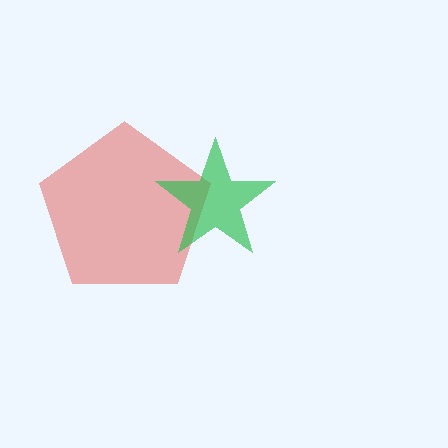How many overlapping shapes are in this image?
There are 2 overlapping shapes in the image.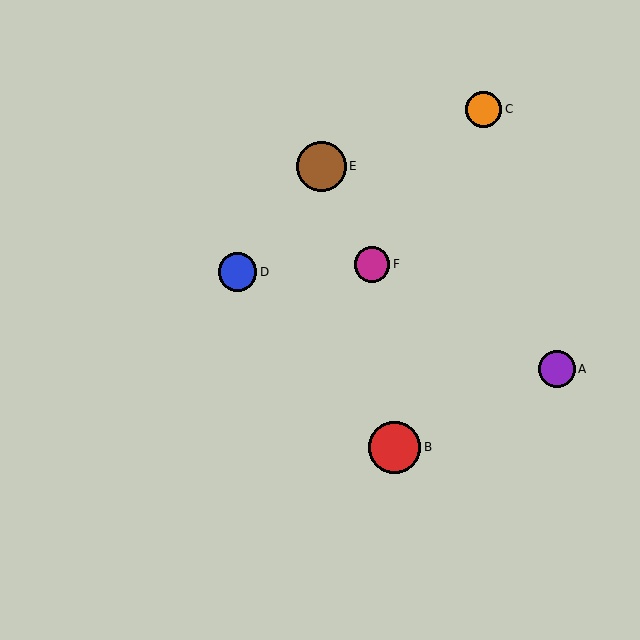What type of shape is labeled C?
Shape C is an orange circle.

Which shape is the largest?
The red circle (labeled B) is the largest.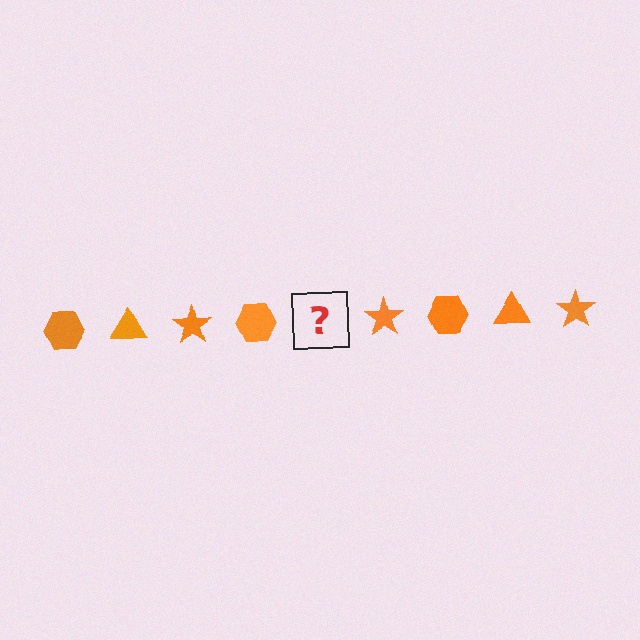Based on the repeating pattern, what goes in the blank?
The blank should be an orange triangle.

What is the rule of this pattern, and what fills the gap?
The rule is that the pattern cycles through hexagon, triangle, star shapes in orange. The gap should be filled with an orange triangle.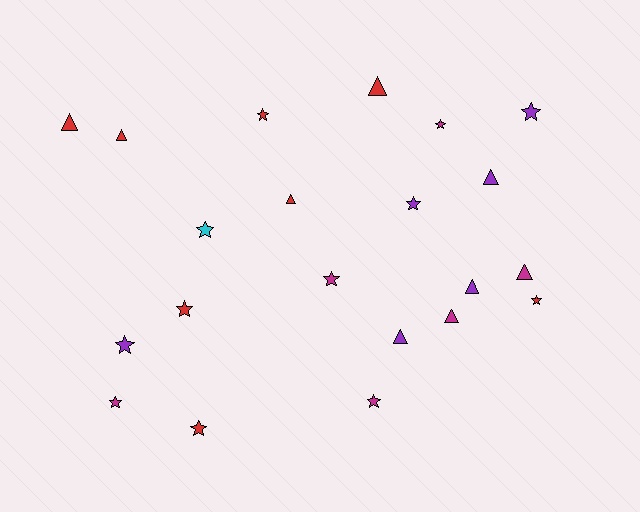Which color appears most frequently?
Red, with 8 objects.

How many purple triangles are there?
There are 3 purple triangles.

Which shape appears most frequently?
Star, with 12 objects.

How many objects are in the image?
There are 21 objects.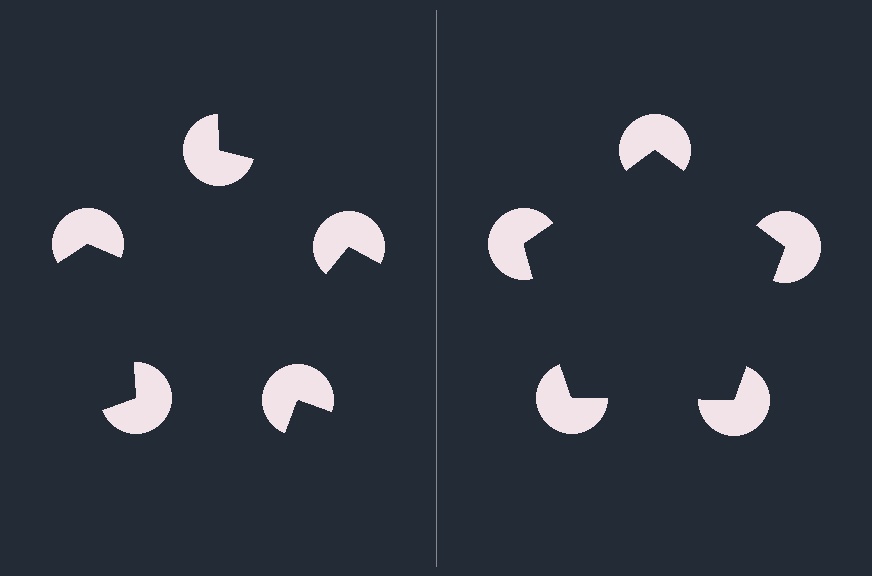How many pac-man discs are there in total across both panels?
10 — 5 on each side.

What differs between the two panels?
The pac-man discs are positioned identically on both sides; only the wedge orientations differ. On the right they align to a pentagon; on the left they are misaligned.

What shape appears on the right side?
An illusory pentagon.